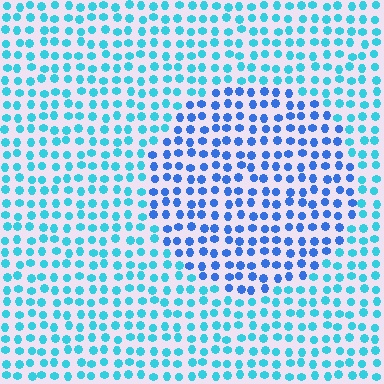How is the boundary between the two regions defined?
The boundary is defined purely by a slight shift in hue (about 33 degrees). Spacing, size, and orientation are identical on both sides.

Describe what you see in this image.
The image is filled with small cyan elements in a uniform arrangement. A circle-shaped region is visible where the elements are tinted to a slightly different hue, forming a subtle color boundary.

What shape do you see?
I see a circle.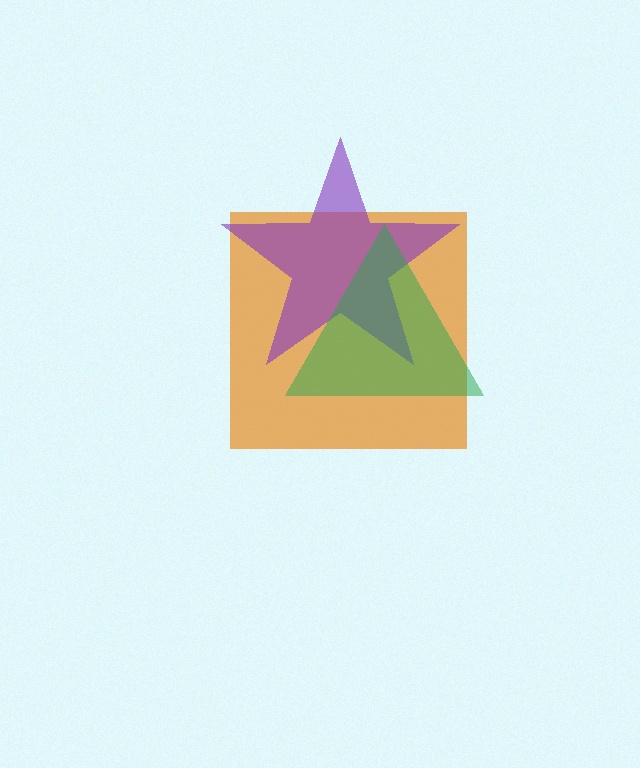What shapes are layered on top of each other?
The layered shapes are: an orange square, a purple star, a green triangle.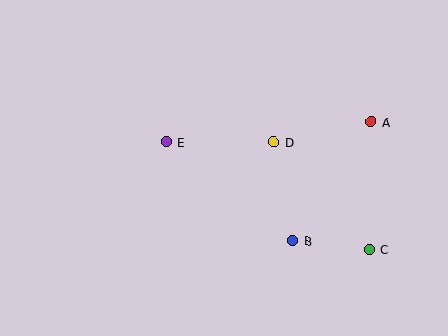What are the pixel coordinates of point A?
Point A is at (371, 122).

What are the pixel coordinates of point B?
Point B is at (293, 241).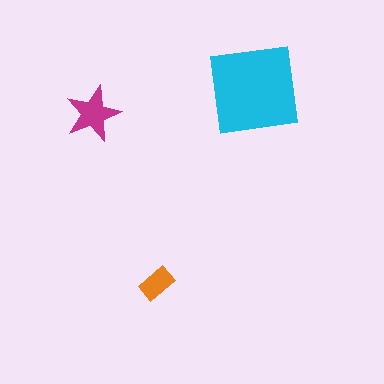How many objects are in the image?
There are 3 objects in the image.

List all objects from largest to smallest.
The cyan square, the magenta star, the orange rectangle.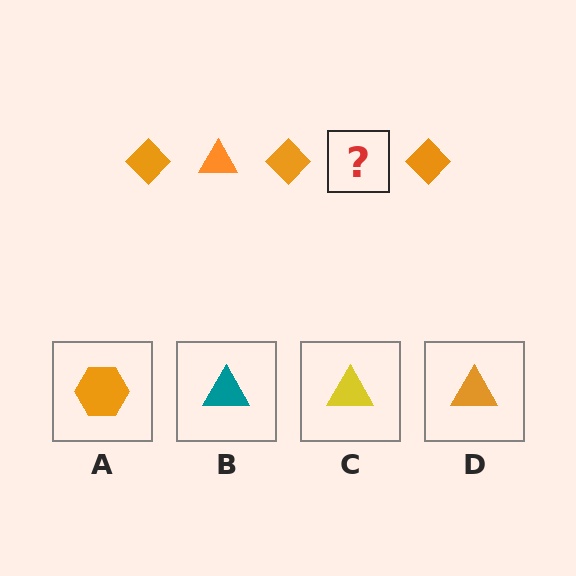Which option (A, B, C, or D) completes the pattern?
D.